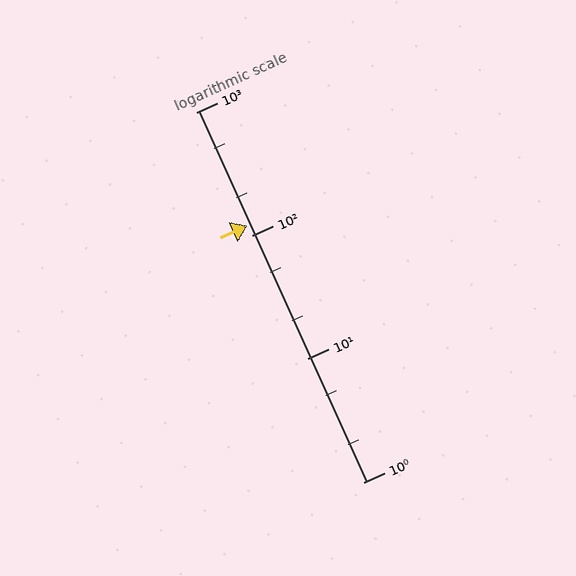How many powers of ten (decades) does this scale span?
The scale spans 3 decades, from 1 to 1000.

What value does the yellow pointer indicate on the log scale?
The pointer indicates approximately 120.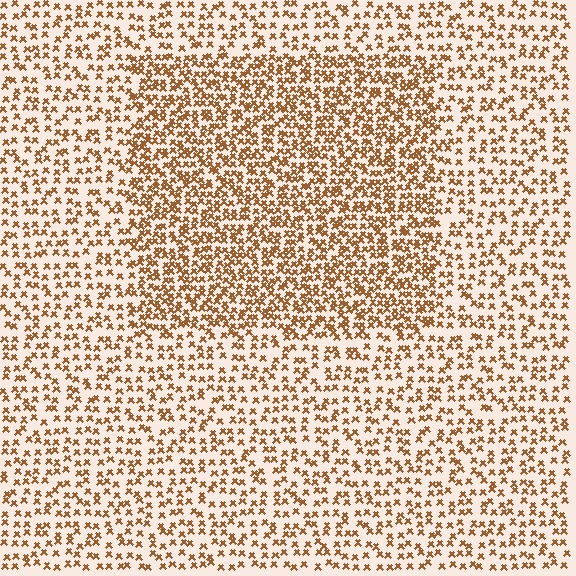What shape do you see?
I see a rectangle.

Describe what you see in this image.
The image contains small brown elements arranged at two different densities. A rectangle-shaped region is visible where the elements are more densely packed than the surrounding area.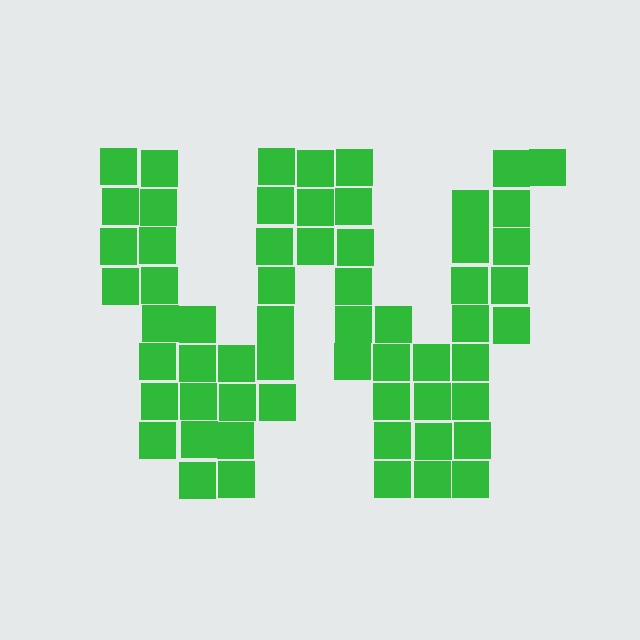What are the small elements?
The small elements are squares.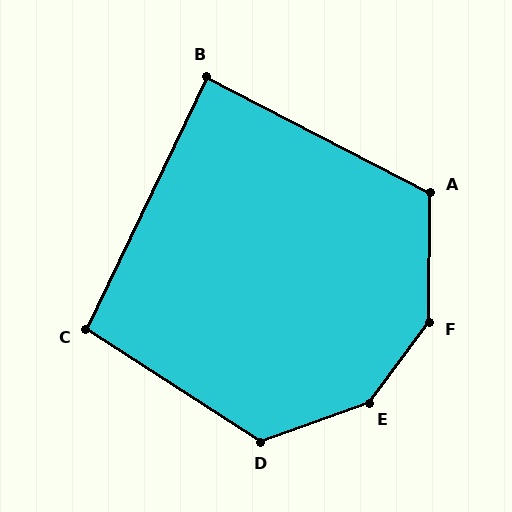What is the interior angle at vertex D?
Approximately 128 degrees (obtuse).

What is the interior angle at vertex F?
Approximately 144 degrees (obtuse).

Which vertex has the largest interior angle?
E, at approximately 146 degrees.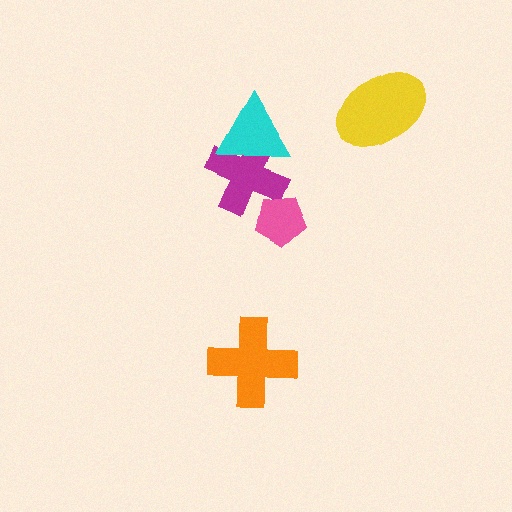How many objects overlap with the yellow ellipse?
0 objects overlap with the yellow ellipse.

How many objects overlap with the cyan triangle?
1 object overlaps with the cyan triangle.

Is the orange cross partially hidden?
No, no other shape covers it.